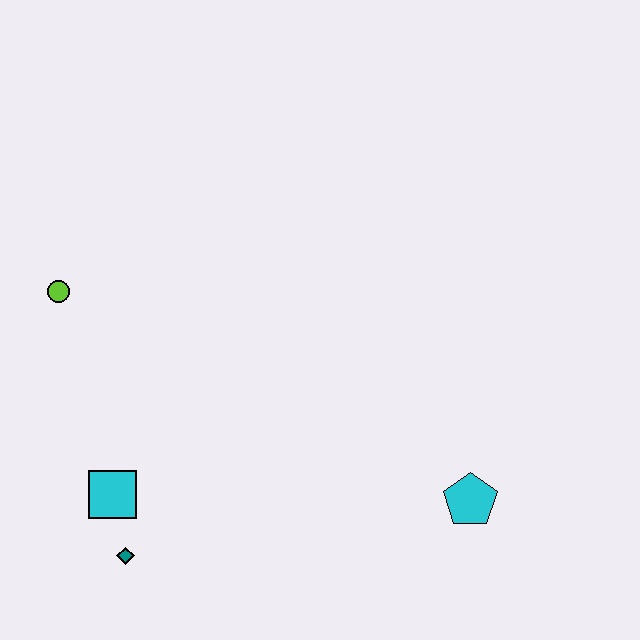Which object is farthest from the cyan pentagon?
The lime circle is farthest from the cyan pentagon.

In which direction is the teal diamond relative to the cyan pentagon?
The teal diamond is to the left of the cyan pentagon.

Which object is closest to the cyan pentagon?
The teal diamond is closest to the cyan pentagon.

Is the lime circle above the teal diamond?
Yes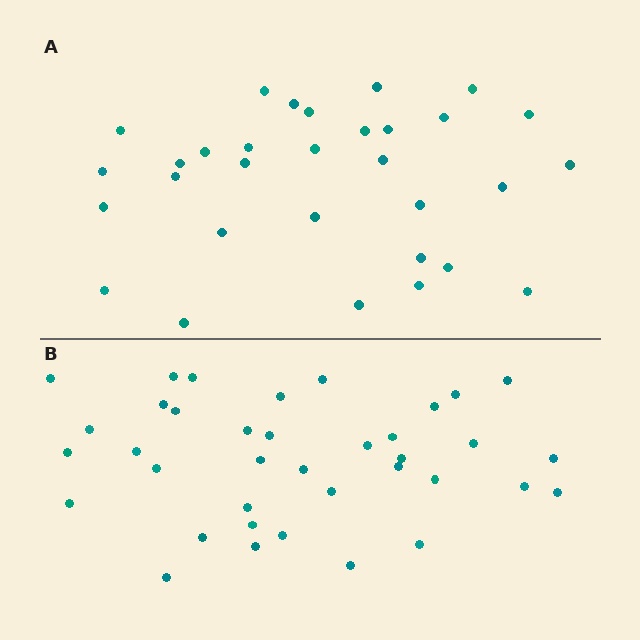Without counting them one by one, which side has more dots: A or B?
Region B (the bottom region) has more dots.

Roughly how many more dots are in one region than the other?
Region B has about 6 more dots than region A.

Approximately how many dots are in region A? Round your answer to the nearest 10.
About 30 dots. (The exact count is 31, which rounds to 30.)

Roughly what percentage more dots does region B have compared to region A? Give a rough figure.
About 20% more.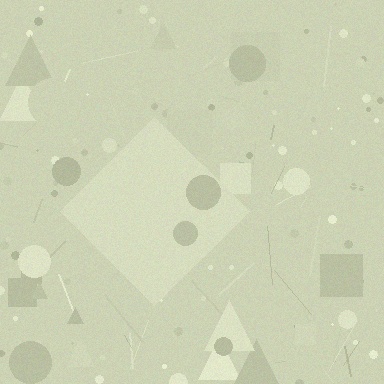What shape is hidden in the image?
A diamond is hidden in the image.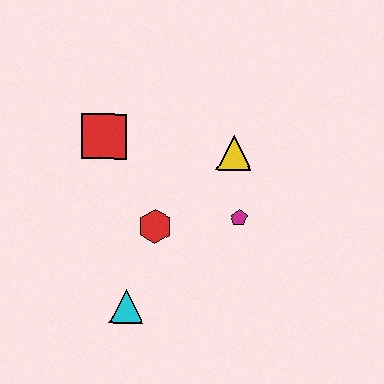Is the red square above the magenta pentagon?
Yes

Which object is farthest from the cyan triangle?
The yellow triangle is farthest from the cyan triangle.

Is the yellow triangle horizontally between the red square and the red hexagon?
No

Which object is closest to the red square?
The red hexagon is closest to the red square.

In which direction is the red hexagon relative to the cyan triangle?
The red hexagon is above the cyan triangle.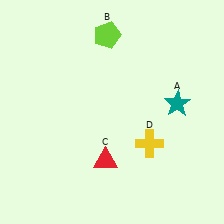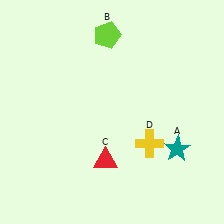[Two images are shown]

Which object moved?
The teal star (A) moved down.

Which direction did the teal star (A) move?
The teal star (A) moved down.